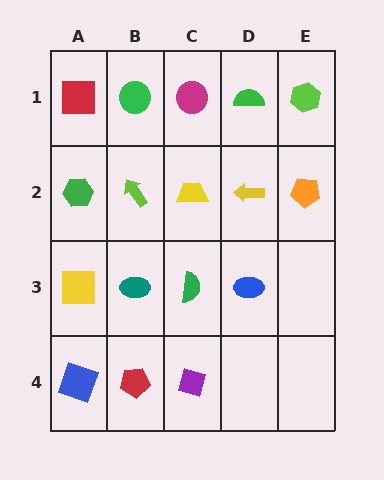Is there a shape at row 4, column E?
No, that cell is empty.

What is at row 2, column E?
An orange pentagon.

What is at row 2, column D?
A yellow arrow.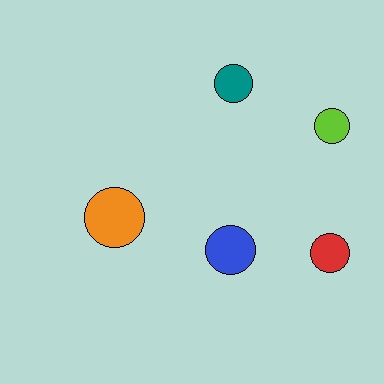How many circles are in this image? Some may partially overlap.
There are 5 circles.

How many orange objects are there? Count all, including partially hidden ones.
There is 1 orange object.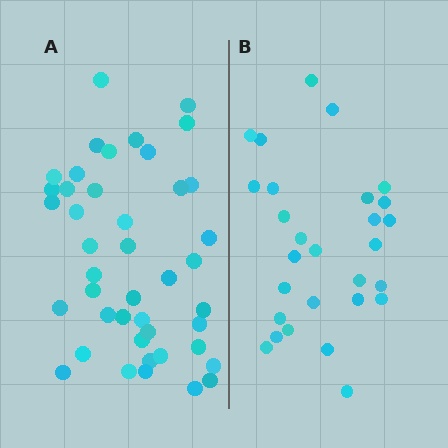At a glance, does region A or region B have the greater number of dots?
Region A (the left region) has more dots.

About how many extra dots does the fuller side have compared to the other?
Region A has approximately 15 more dots than region B.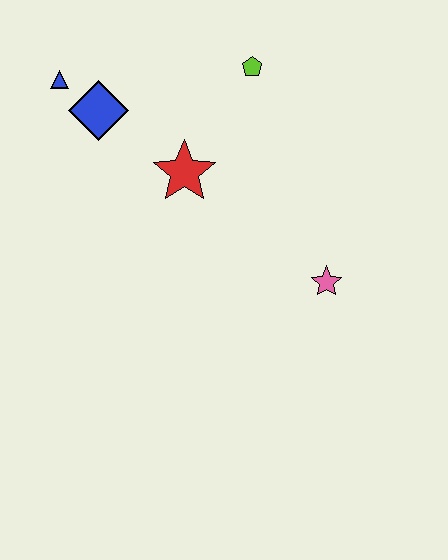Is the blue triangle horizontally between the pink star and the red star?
No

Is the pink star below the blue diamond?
Yes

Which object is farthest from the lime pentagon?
The pink star is farthest from the lime pentagon.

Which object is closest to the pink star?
The red star is closest to the pink star.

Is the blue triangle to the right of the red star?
No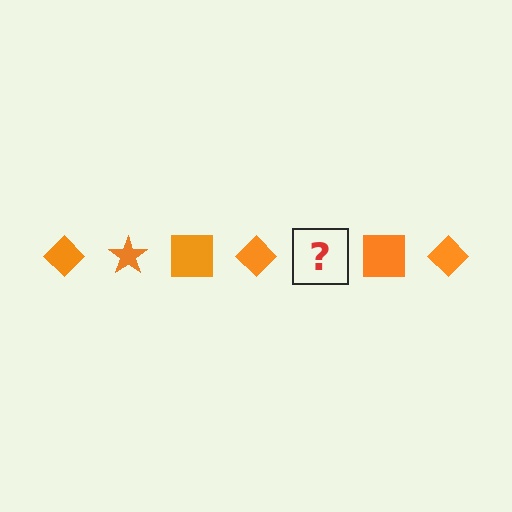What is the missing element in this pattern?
The missing element is an orange star.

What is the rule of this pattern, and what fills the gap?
The rule is that the pattern cycles through diamond, star, square shapes in orange. The gap should be filled with an orange star.